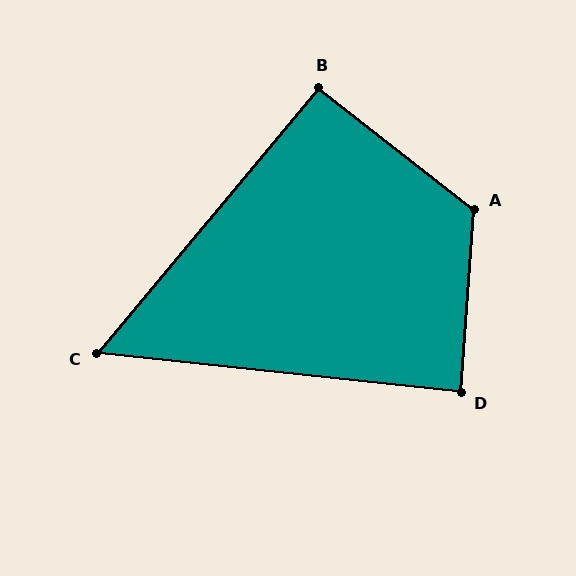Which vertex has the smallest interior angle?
C, at approximately 56 degrees.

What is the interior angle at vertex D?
Approximately 88 degrees (approximately right).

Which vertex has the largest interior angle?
A, at approximately 124 degrees.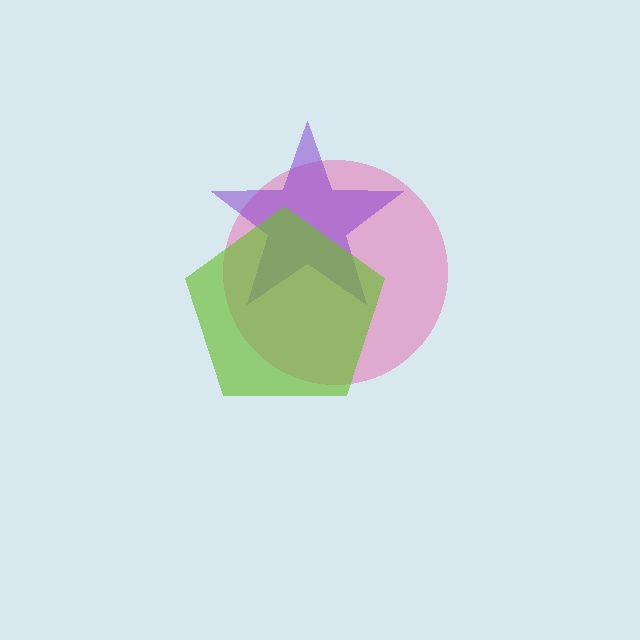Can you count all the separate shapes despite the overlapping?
Yes, there are 3 separate shapes.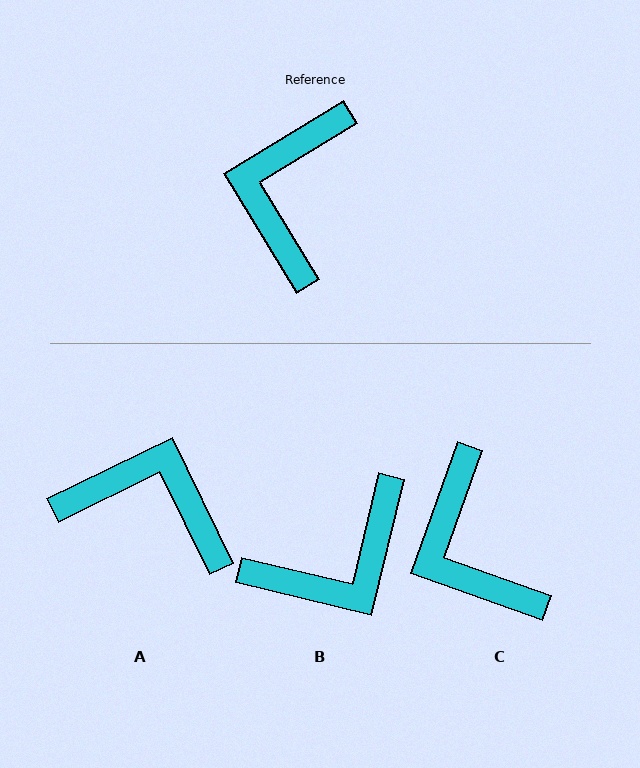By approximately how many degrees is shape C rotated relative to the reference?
Approximately 39 degrees counter-clockwise.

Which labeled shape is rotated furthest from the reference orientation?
B, about 135 degrees away.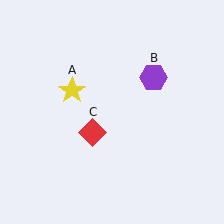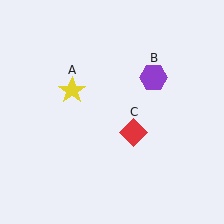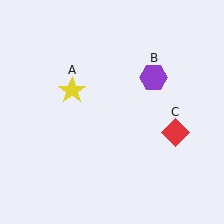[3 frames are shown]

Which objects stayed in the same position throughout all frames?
Yellow star (object A) and purple hexagon (object B) remained stationary.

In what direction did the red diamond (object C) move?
The red diamond (object C) moved right.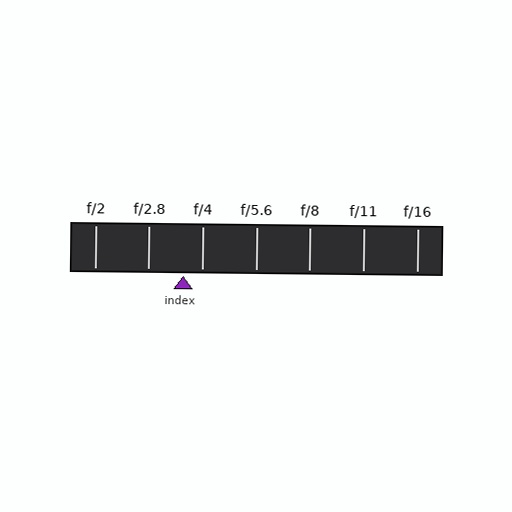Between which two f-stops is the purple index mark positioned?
The index mark is between f/2.8 and f/4.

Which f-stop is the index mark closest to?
The index mark is closest to f/4.